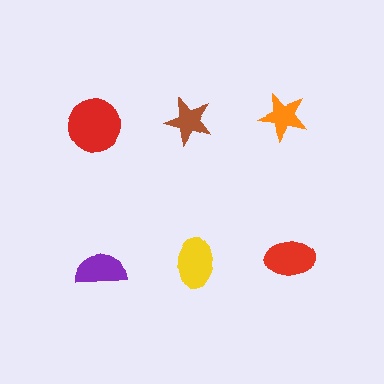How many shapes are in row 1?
3 shapes.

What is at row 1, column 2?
A brown star.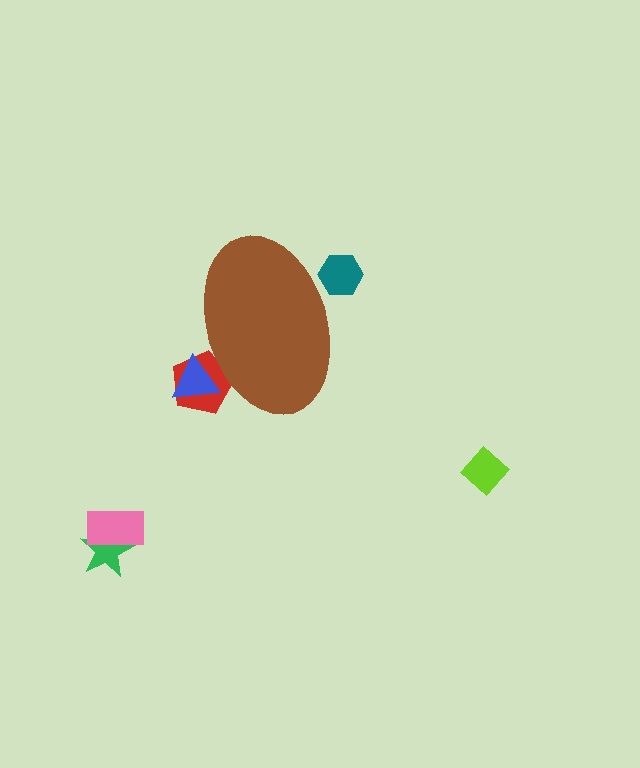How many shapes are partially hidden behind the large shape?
3 shapes are partially hidden.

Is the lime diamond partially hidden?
No, the lime diamond is fully visible.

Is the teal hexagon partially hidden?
Yes, the teal hexagon is partially hidden behind the brown ellipse.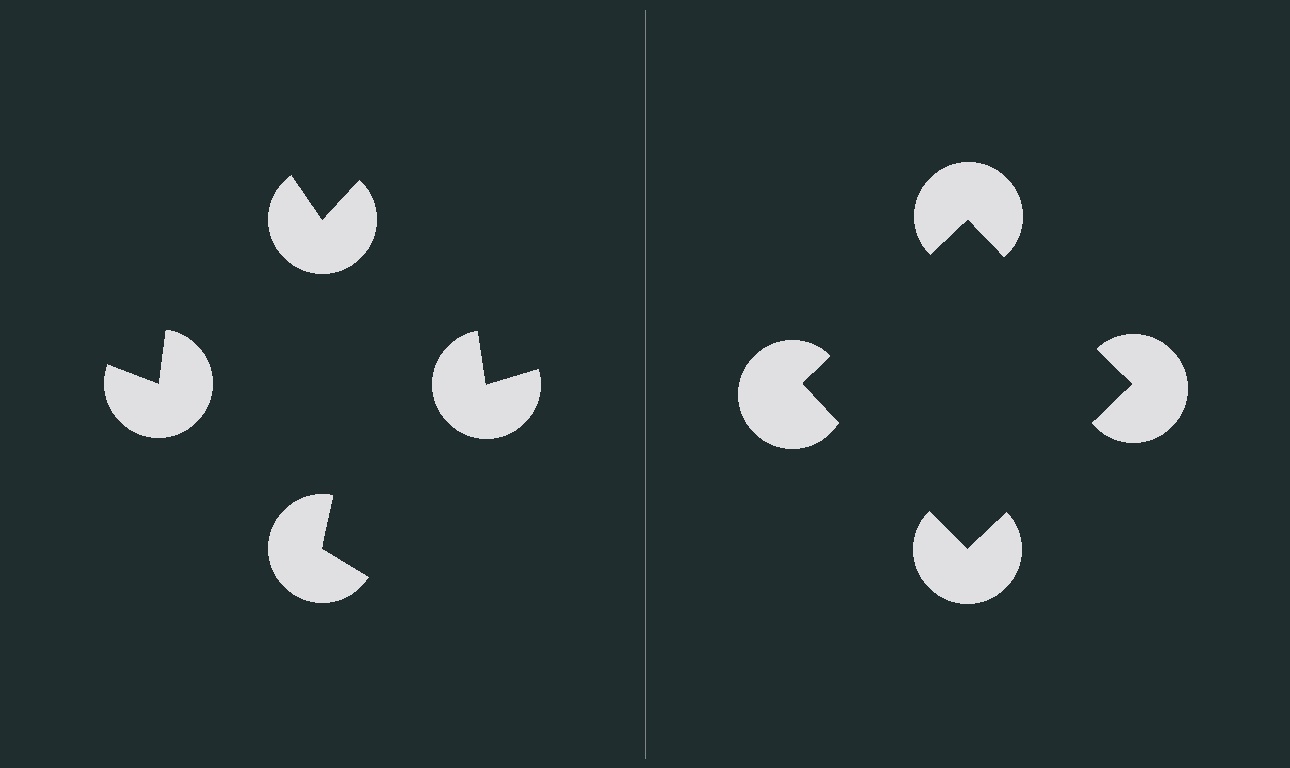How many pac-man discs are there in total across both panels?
8 — 4 on each side.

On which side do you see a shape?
An illusory square appears on the right side. On the left side the wedge cuts are rotated, so no coherent shape forms.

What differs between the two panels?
The pac-man discs are positioned identically on both sides; only the wedge orientations differ. On the right they align to a square; on the left they are misaligned.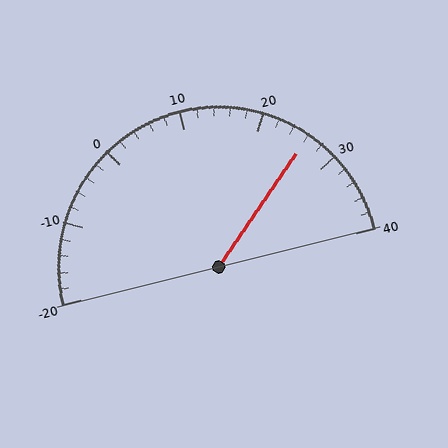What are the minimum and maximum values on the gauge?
The gauge ranges from -20 to 40.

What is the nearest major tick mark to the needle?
The nearest major tick mark is 30.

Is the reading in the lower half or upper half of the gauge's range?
The reading is in the upper half of the range (-20 to 40).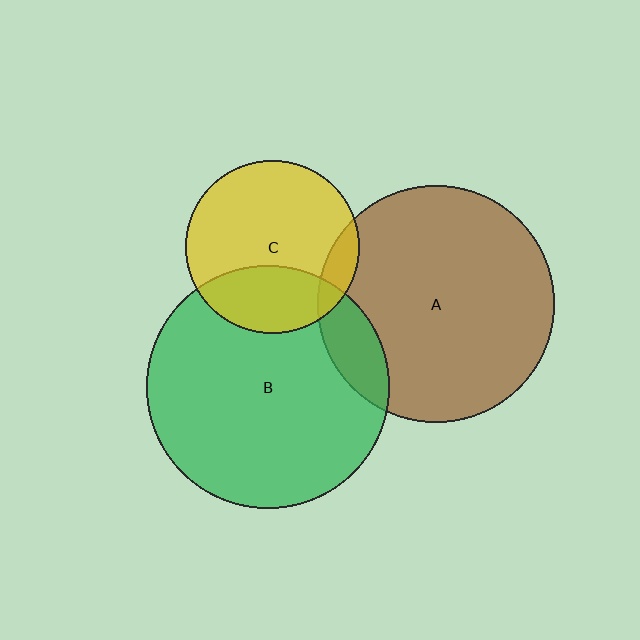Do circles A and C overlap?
Yes.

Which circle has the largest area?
Circle B (green).